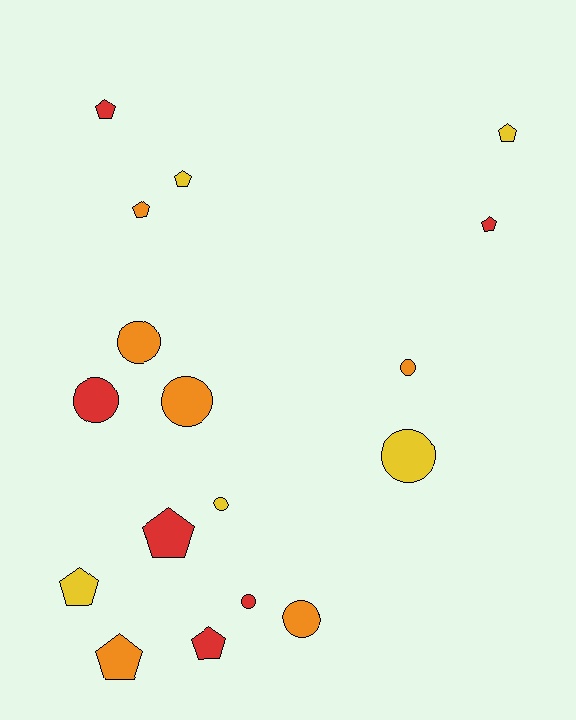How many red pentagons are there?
There are 4 red pentagons.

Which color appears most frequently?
Red, with 6 objects.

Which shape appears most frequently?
Pentagon, with 9 objects.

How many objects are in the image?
There are 17 objects.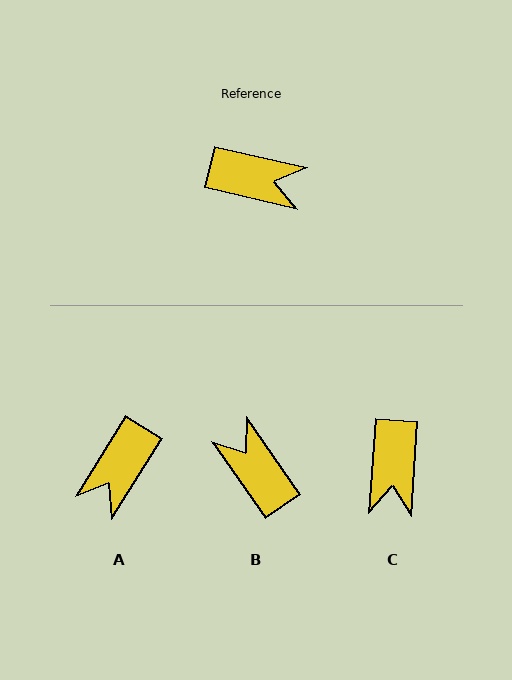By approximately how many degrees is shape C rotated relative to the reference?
Approximately 81 degrees clockwise.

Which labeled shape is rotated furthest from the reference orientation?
B, about 138 degrees away.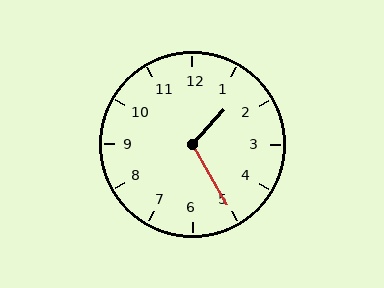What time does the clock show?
1:25.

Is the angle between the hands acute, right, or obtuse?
It is obtuse.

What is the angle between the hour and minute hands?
Approximately 108 degrees.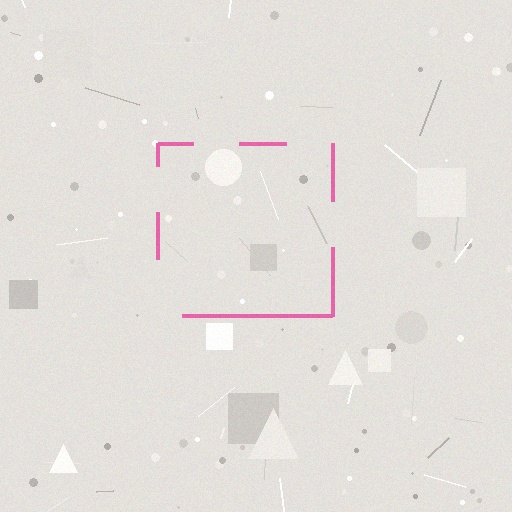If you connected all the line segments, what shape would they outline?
They would outline a square.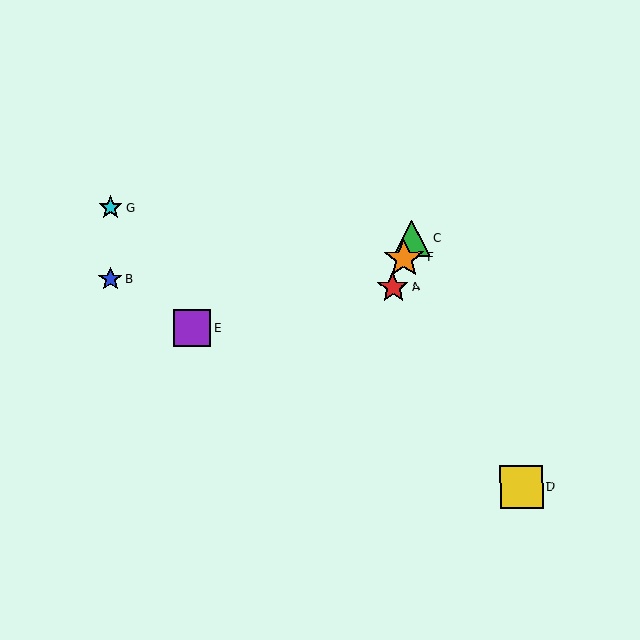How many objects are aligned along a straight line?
3 objects (A, C, F) are aligned along a straight line.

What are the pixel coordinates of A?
Object A is at (393, 287).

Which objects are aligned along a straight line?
Objects A, C, F are aligned along a straight line.